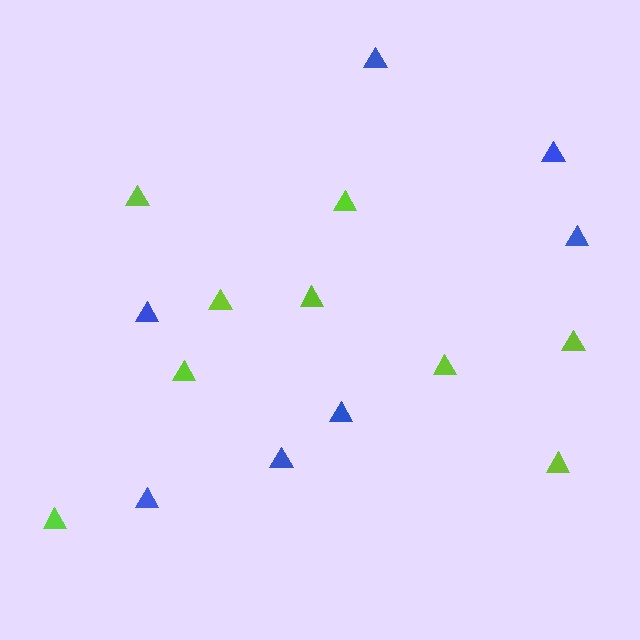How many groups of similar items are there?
There are 2 groups: one group of lime triangles (9) and one group of blue triangles (7).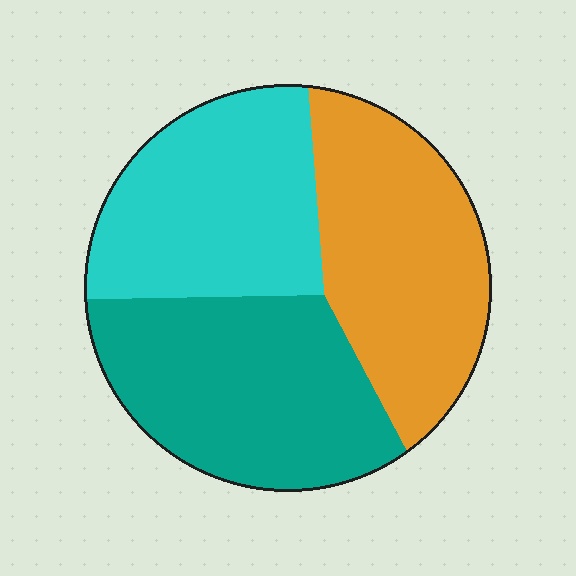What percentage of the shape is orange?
Orange covers about 35% of the shape.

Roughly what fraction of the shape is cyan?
Cyan covers around 30% of the shape.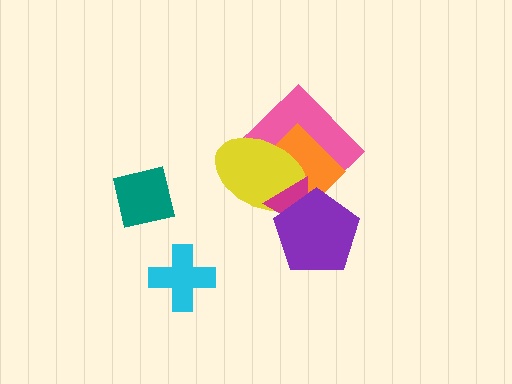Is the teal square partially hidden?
No, no other shape covers it.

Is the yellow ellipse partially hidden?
Yes, it is partially covered by another shape.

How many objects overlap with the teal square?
0 objects overlap with the teal square.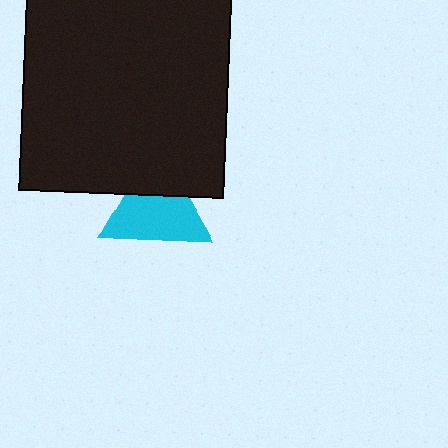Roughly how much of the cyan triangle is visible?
Most of it is visible (roughly 68%).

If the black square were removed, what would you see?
You would see the complete cyan triangle.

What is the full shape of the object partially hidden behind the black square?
The partially hidden object is a cyan triangle.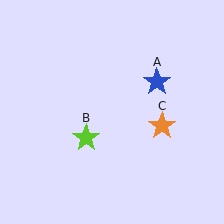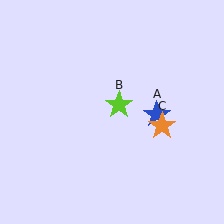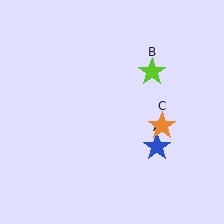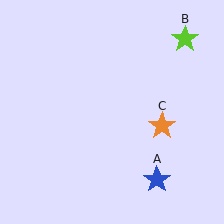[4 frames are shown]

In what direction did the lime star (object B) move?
The lime star (object B) moved up and to the right.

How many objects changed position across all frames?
2 objects changed position: blue star (object A), lime star (object B).